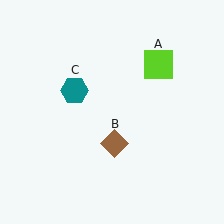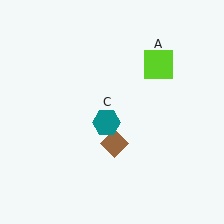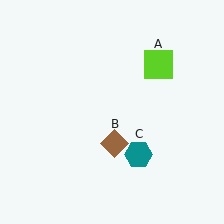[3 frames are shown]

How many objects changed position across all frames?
1 object changed position: teal hexagon (object C).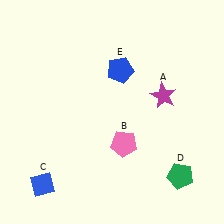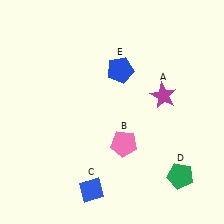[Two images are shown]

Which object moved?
The blue diamond (C) moved right.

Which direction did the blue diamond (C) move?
The blue diamond (C) moved right.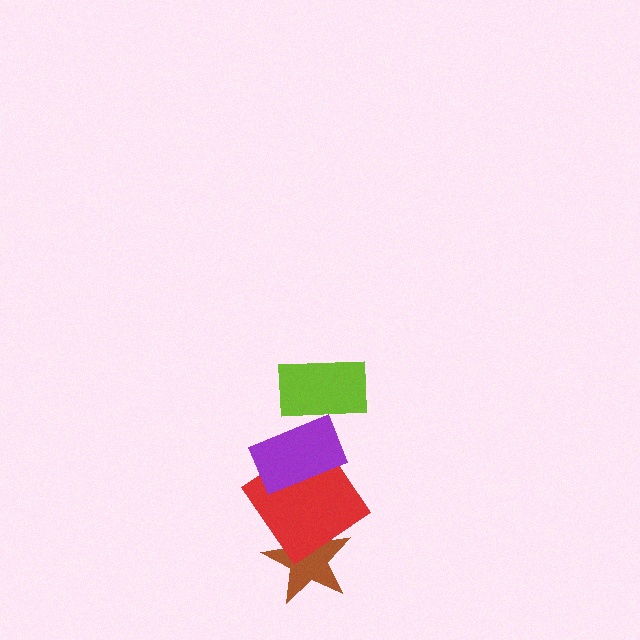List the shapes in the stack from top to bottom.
From top to bottom: the lime rectangle, the purple rectangle, the red diamond, the brown star.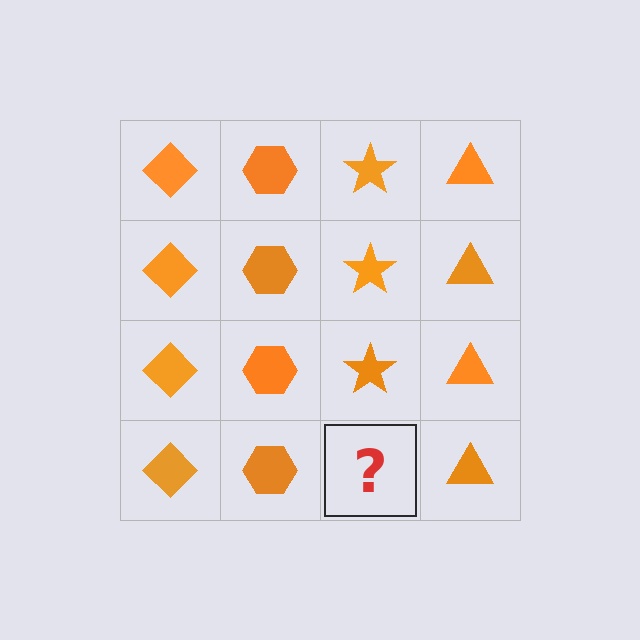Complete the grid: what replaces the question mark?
The question mark should be replaced with an orange star.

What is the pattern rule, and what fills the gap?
The rule is that each column has a consistent shape. The gap should be filled with an orange star.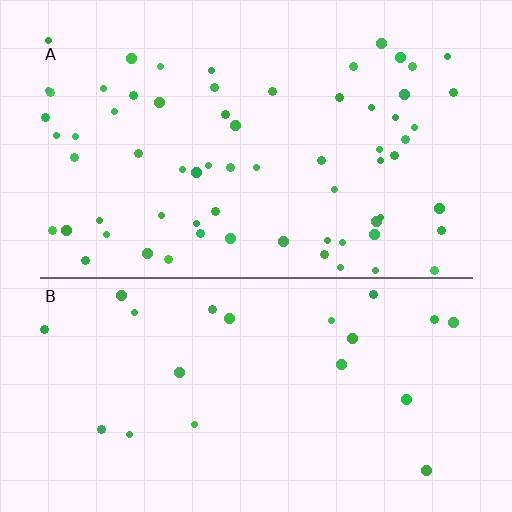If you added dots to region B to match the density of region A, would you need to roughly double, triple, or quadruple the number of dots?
Approximately triple.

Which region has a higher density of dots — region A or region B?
A (the top).